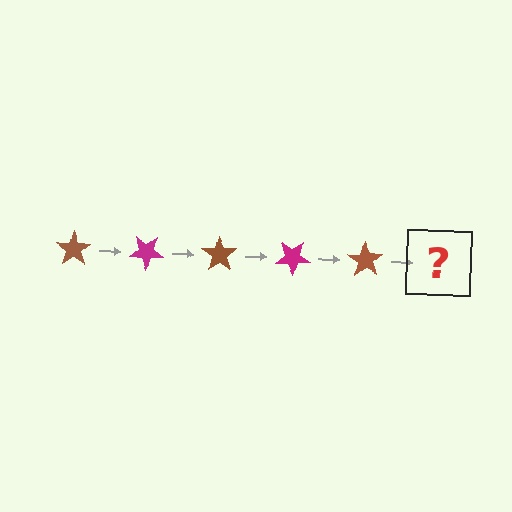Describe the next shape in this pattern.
It should be a magenta star, rotated 175 degrees from the start.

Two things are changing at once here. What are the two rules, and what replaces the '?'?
The two rules are that it rotates 35 degrees each step and the color cycles through brown and magenta. The '?' should be a magenta star, rotated 175 degrees from the start.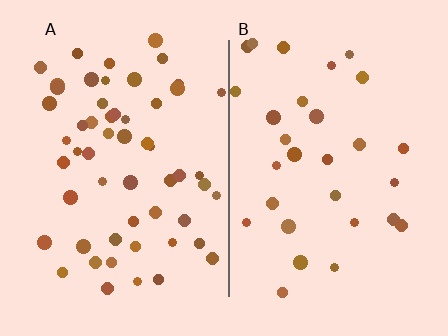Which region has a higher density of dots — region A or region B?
A (the left).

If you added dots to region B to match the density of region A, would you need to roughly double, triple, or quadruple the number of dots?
Approximately double.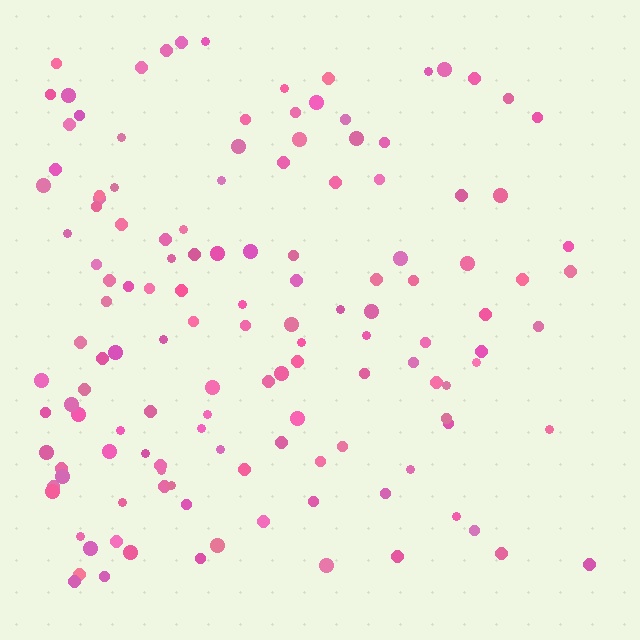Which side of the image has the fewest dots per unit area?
The right.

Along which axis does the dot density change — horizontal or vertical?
Horizontal.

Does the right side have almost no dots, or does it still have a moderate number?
Still a moderate number, just noticeably fewer than the left.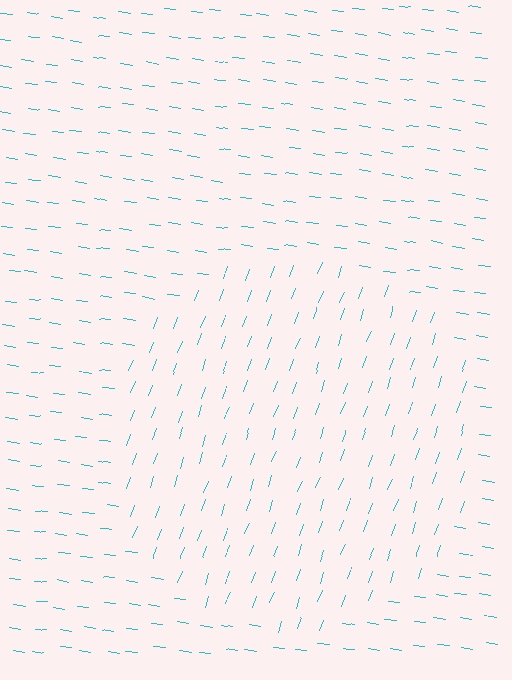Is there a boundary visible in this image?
Yes, there is a texture boundary formed by a change in line orientation.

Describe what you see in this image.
The image is filled with small cyan line segments. A circle region in the image has lines oriented differently from the surrounding lines, creating a visible texture boundary.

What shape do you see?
I see a circle.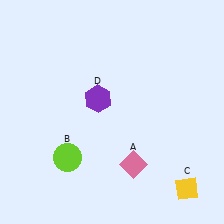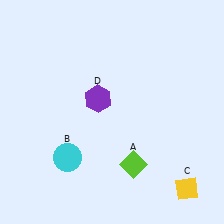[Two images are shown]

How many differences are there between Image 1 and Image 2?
There are 2 differences between the two images.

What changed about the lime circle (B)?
In Image 1, B is lime. In Image 2, it changed to cyan.